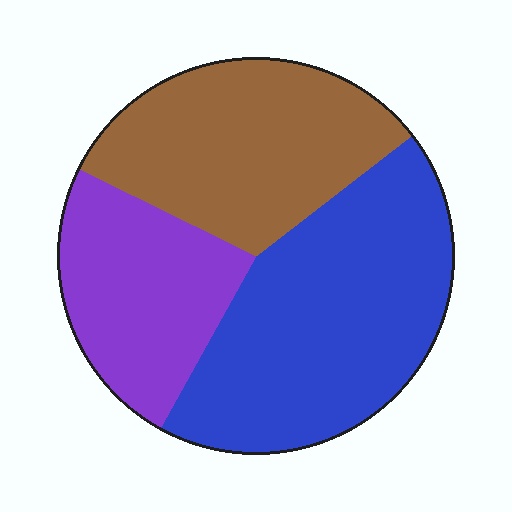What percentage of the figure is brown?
Brown takes up about one third (1/3) of the figure.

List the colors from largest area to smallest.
From largest to smallest: blue, brown, purple.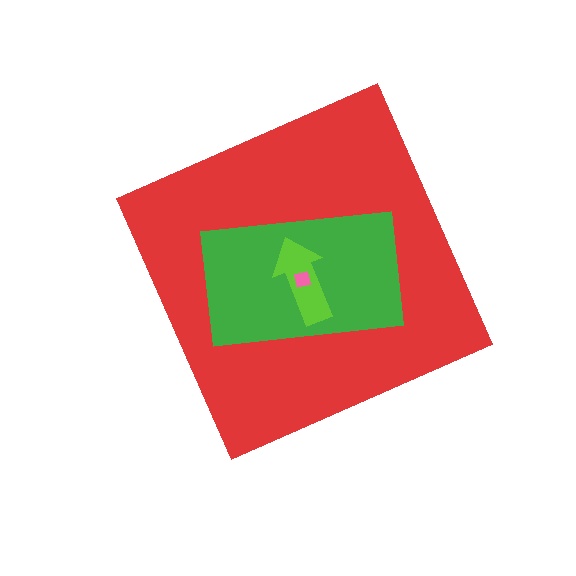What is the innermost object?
The pink square.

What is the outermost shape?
The red diamond.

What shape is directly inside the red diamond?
The green rectangle.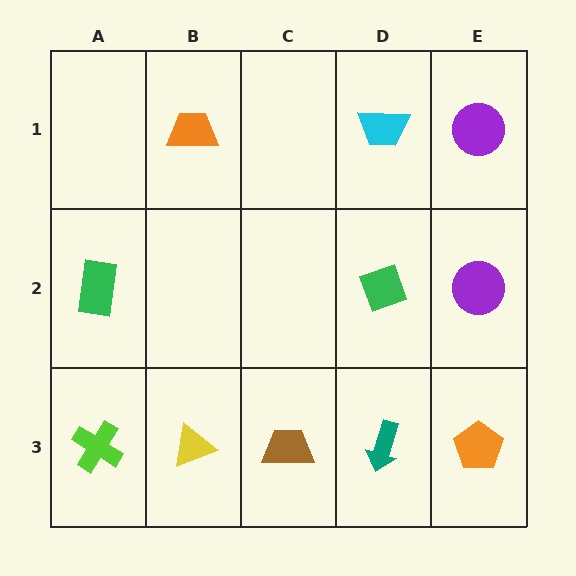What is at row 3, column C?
A brown trapezoid.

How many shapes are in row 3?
5 shapes.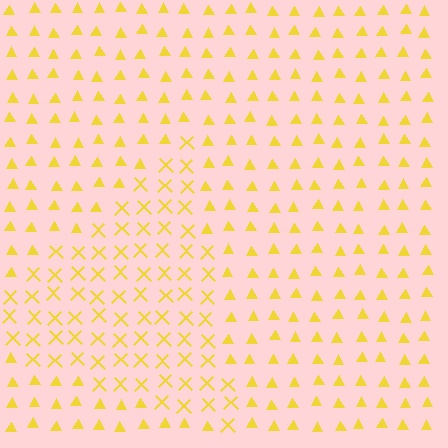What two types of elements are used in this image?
The image uses X marks inside the triangle region and triangles outside it.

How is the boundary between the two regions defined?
The boundary is defined by a change in element shape: X marks inside vs. triangles outside. All elements share the same color and spacing.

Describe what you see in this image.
The image is filled with small yellow elements arranged in a uniform grid. A triangle-shaped region contains X marks, while the surrounding area contains triangles. The boundary is defined purely by the change in element shape.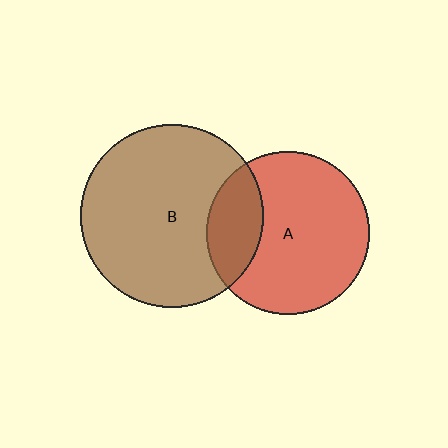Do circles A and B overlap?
Yes.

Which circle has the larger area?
Circle B (brown).